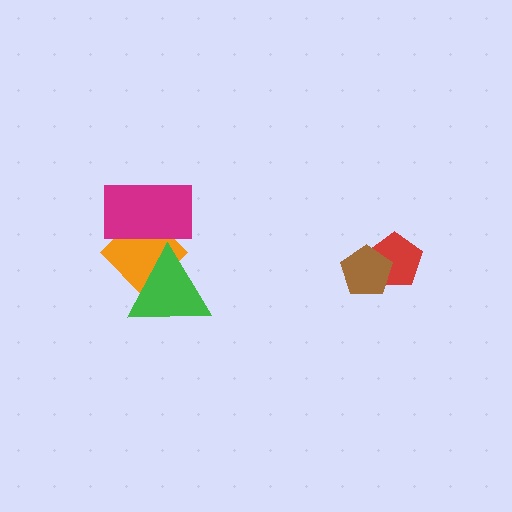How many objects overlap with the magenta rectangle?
2 objects overlap with the magenta rectangle.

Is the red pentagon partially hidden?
Yes, it is partially covered by another shape.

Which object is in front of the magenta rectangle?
The green triangle is in front of the magenta rectangle.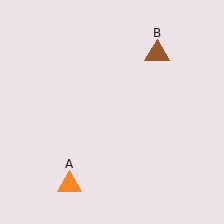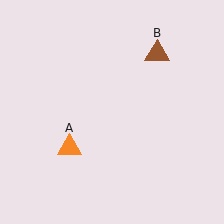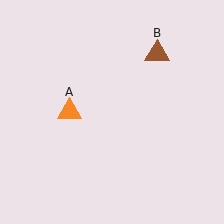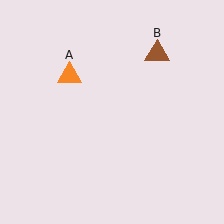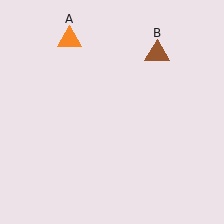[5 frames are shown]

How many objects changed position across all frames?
1 object changed position: orange triangle (object A).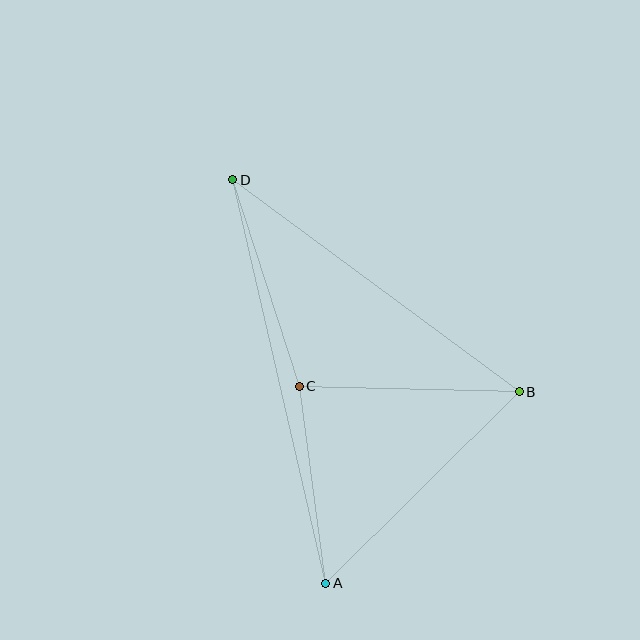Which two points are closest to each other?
Points A and C are closest to each other.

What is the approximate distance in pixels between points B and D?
The distance between B and D is approximately 356 pixels.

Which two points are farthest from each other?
Points A and D are farthest from each other.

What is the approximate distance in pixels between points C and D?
The distance between C and D is approximately 217 pixels.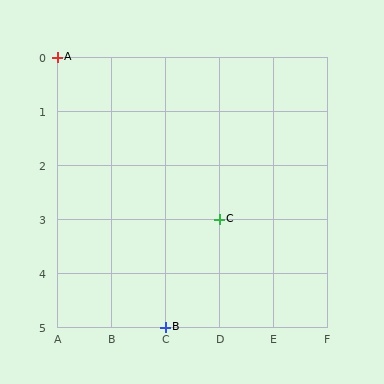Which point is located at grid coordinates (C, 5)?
Point B is at (C, 5).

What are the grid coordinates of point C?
Point C is at grid coordinates (D, 3).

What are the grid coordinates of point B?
Point B is at grid coordinates (C, 5).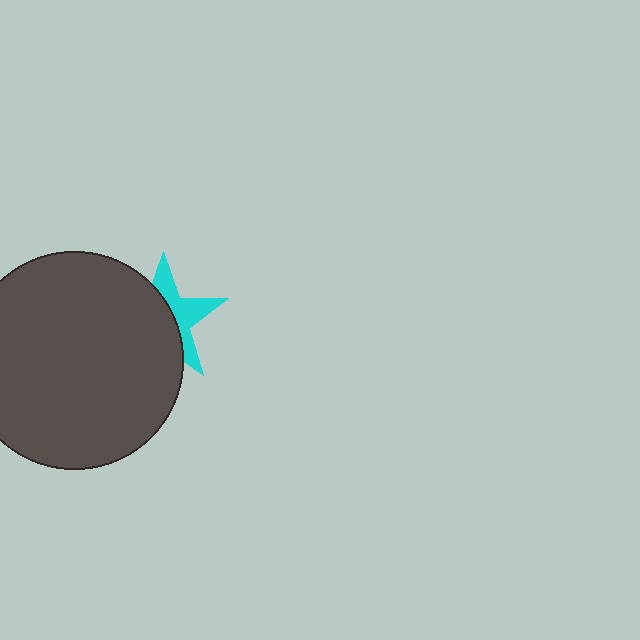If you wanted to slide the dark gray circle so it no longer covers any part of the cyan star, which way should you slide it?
Slide it left — that is the most direct way to separate the two shapes.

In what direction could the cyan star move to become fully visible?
The cyan star could move right. That would shift it out from behind the dark gray circle entirely.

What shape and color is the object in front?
The object in front is a dark gray circle.